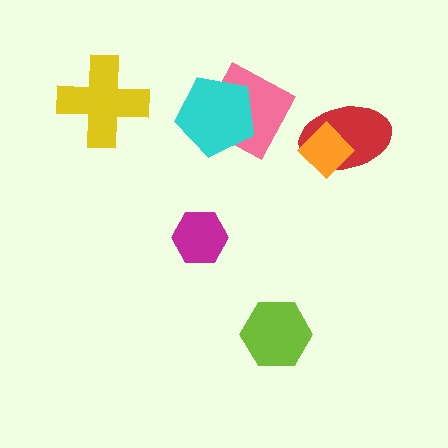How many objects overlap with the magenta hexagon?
0 objects overlap with the magenta hexagon.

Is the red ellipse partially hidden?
Yes, it is partially covered by another shape.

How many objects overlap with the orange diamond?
1 object overlaps with the orange diamond.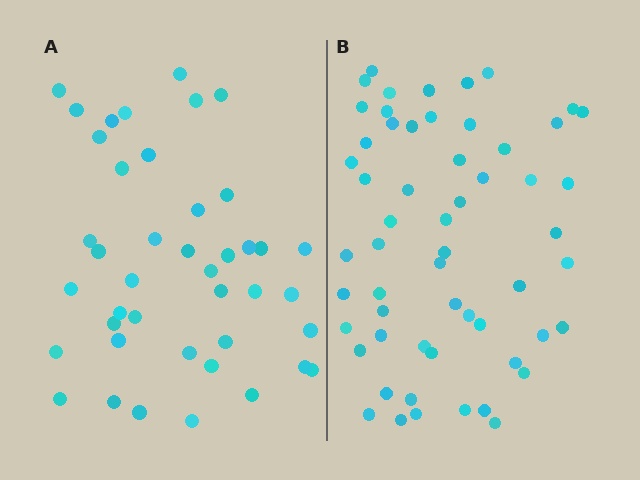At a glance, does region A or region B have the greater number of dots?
Region B (the right region) has more dots.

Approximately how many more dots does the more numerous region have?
Region B has approximately 15 more dots than region A.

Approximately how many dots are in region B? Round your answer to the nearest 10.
About 60 dots. (The exact count is 57, which rounds to 60.)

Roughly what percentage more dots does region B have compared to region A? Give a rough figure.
About 35% more.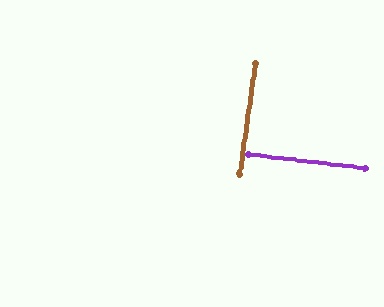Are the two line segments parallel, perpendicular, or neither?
Perpendicular — they meet at approximately 89°.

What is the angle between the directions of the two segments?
Approximately 89 degrees.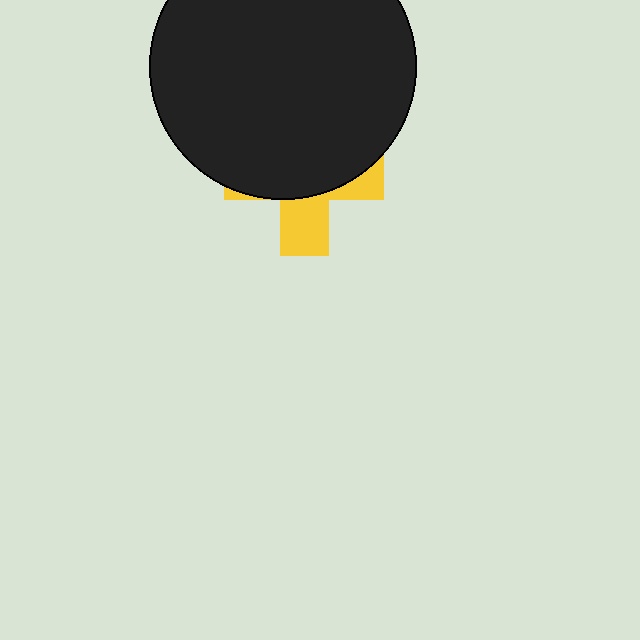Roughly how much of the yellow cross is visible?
A small part of it is visible (roughly 33%).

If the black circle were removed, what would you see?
You would see the complete yellow cross.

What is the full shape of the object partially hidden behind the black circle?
The partially hidden object is a yellow cross.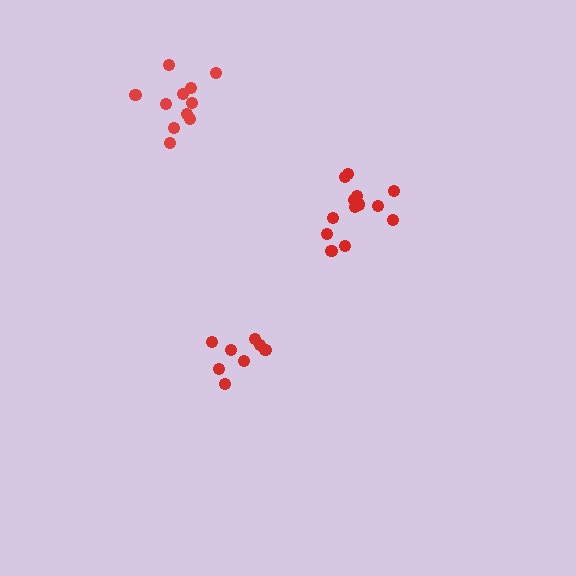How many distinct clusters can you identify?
There are 3 distinct clusters.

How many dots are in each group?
Group 1: 11 dots, Group 2: 13 dots, Group 3: 8 dots (32 total).